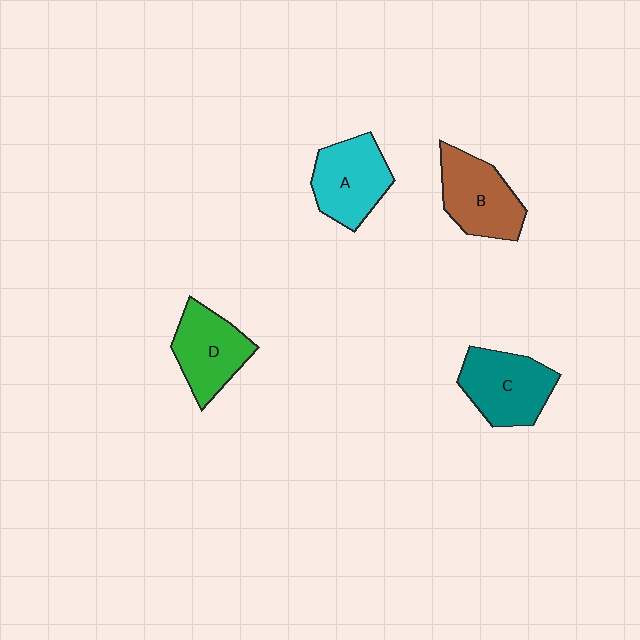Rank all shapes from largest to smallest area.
From largest to smallest: C (teal), B (brown), A (cyan), D (green).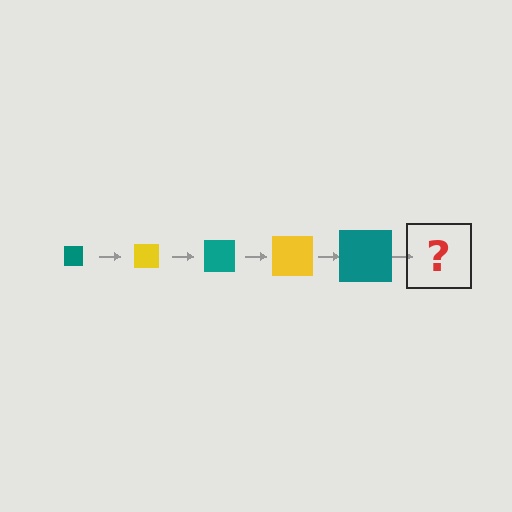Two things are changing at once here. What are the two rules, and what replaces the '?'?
The two rules are that the square grows larger each step and the color cycles through teal and yellow. The '?' should be a yellow square, larger than the previous one.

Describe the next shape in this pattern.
It should be a yellow square, larger than the previous one.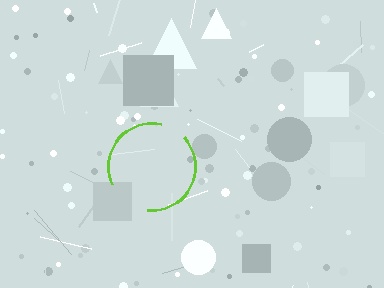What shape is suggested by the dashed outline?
The dashed outline suggests a circle.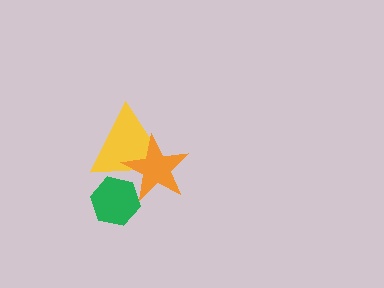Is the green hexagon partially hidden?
Yes, it is partially covered by another shape.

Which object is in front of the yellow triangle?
The orange star is in front of the yellow triangle.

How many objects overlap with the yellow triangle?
2 objects overlap with the yellow triangle.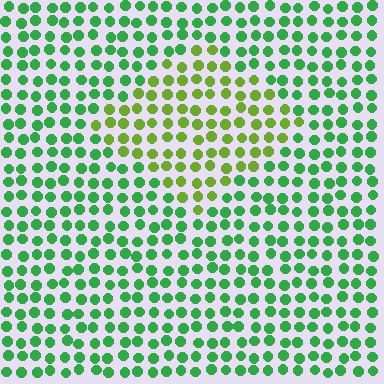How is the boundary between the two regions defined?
The boundary is defined purely by a slight shift in hue (about 43 degrees). Spacing, size, and orientation are identical on both sides.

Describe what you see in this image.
The image is filled with small green elements in a uniform arrangement. A diamond-shaped region is visible where the elements are tinted to a slightly different hue, forming a subtle color boundary.